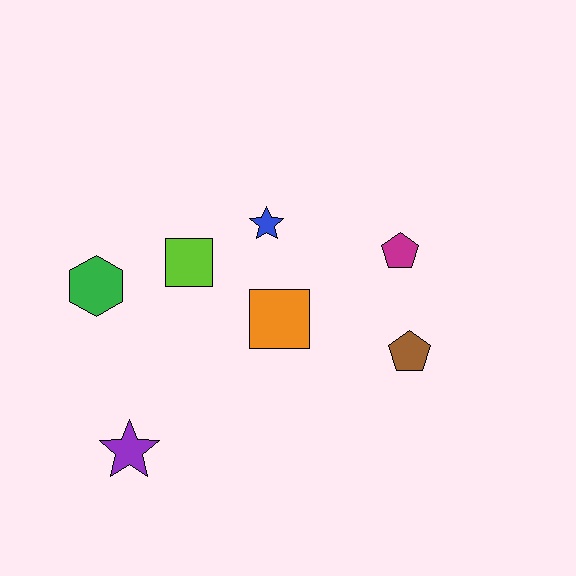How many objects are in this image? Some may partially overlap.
There are 7 objects.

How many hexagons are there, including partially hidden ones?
There is 1 hexagon.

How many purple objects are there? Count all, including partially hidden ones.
There is 1 purple object.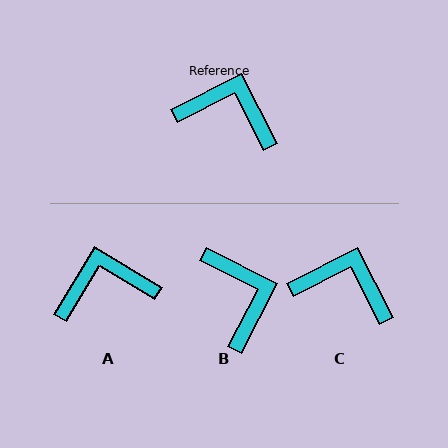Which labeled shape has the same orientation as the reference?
C.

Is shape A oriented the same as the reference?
No, it is off by about 32 degrees.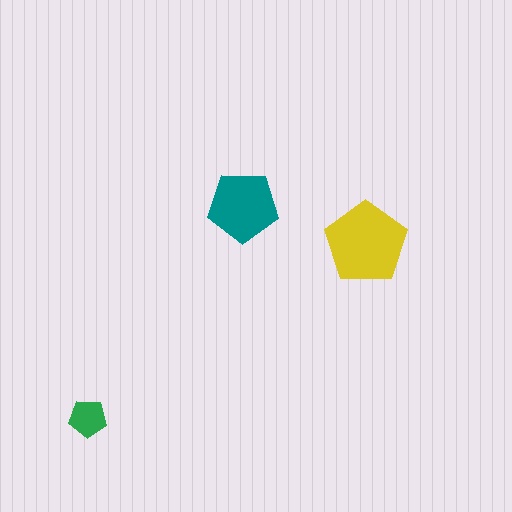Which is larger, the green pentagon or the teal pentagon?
The teal one.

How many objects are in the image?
There are 3 objects in the image.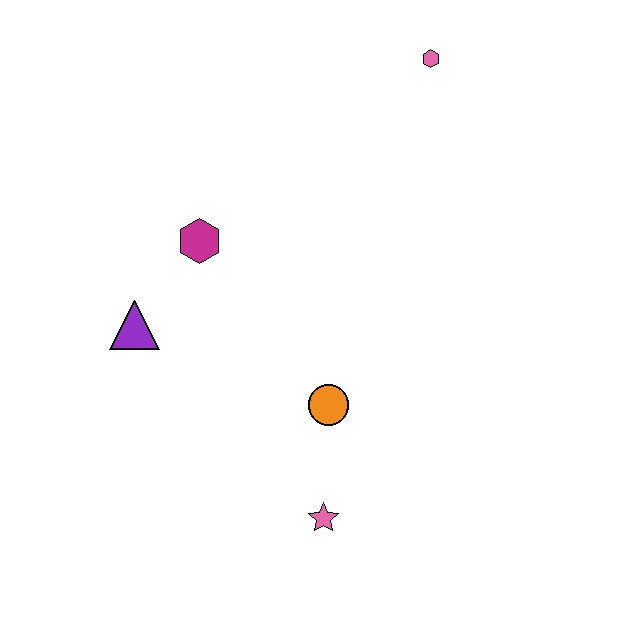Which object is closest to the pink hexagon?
The magenta hexagon is closest to the pink hexagon.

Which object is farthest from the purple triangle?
The pink hexagon is farthest from the purple triangle.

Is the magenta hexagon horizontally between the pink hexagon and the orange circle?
No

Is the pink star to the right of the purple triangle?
Yes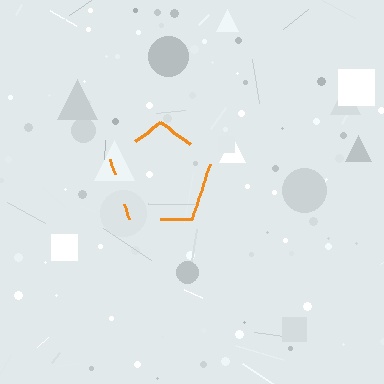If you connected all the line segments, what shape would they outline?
They would outline a pentagon.